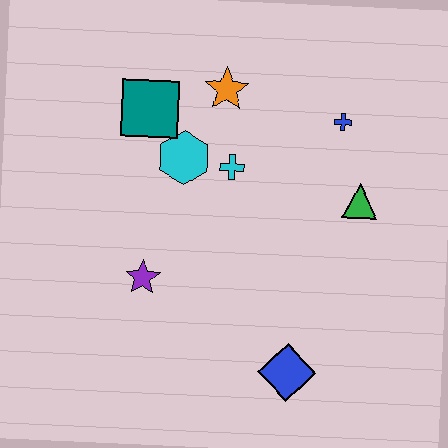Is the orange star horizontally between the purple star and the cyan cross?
Yes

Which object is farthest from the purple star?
The blue cross is farthest from the purple star.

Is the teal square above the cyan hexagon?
Yes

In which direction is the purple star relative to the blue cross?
The purple star is to the left of the blue cross.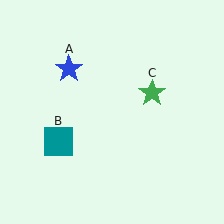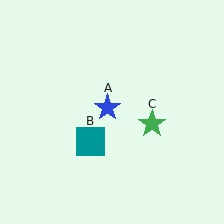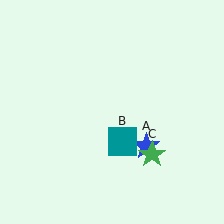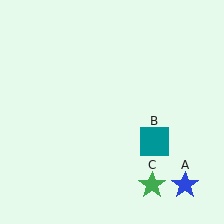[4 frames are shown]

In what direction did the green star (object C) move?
The green star (object C) moved down.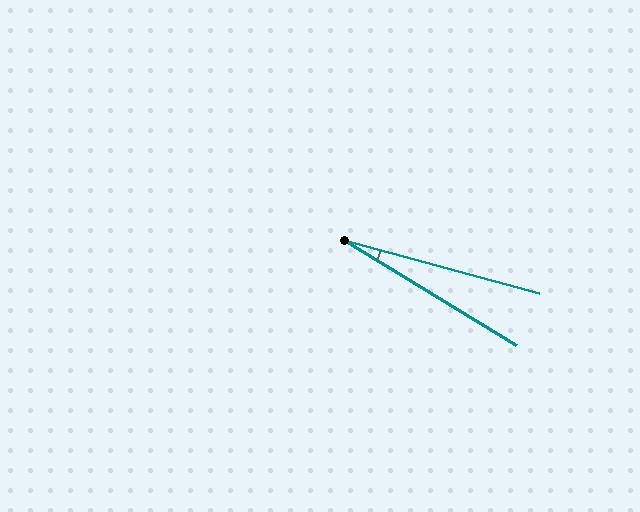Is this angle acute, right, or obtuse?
It is acute.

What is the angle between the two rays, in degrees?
Approximately 16 degrees.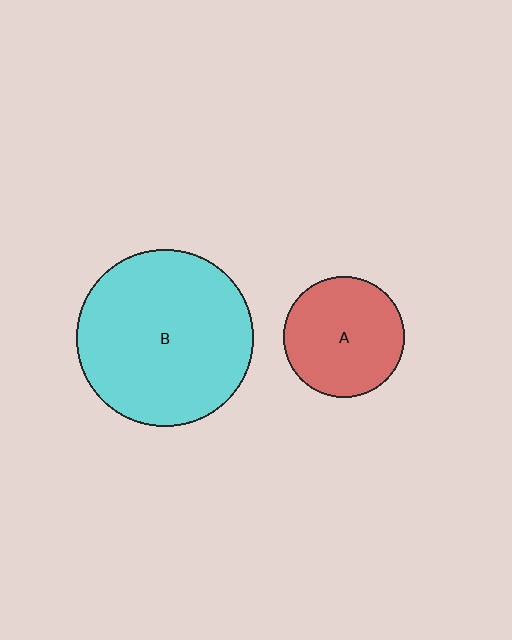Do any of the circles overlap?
No, none of the circles overlap.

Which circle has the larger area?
Circle B (cyan).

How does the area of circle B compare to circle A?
Approximately 2.1 times.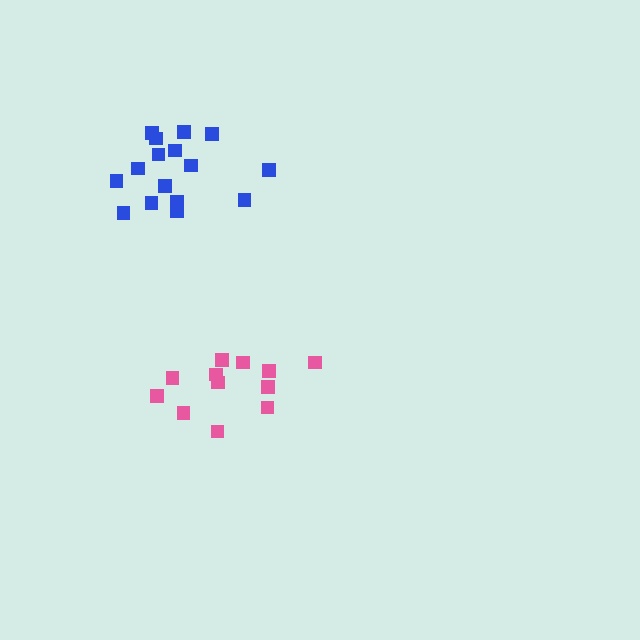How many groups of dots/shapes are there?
There are 2 groups.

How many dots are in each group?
Group 1: 12 dots, Group 2: 16 dots (28 total).